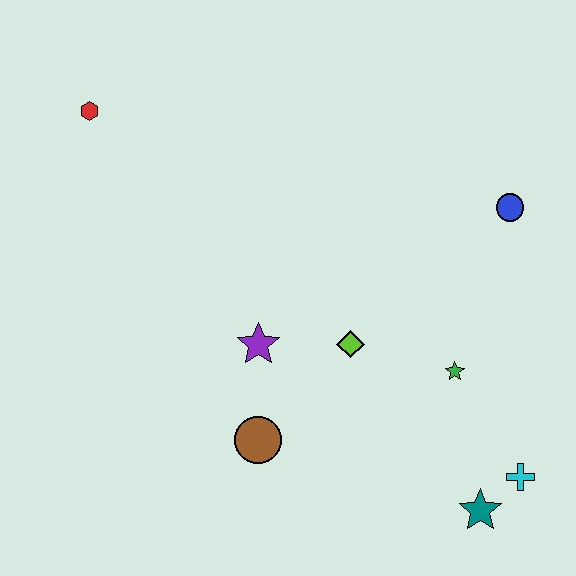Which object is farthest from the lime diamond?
The red hexagon is farthest from the lime diamond.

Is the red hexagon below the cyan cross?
No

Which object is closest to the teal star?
The cyan cross is closest to the teal star.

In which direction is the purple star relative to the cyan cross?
The purple star is to the left of the cyan cross.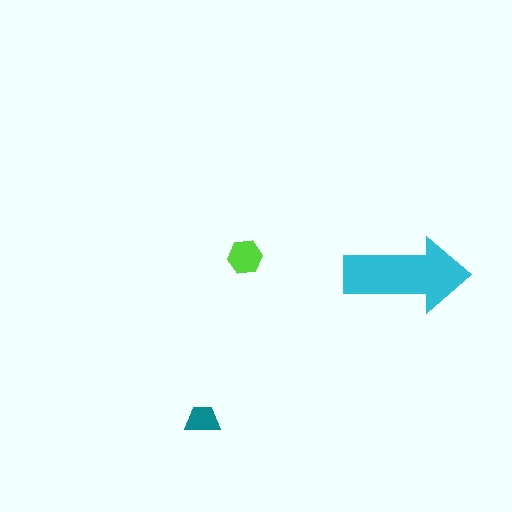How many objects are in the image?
There are 3 objects in the image.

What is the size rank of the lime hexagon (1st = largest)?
2nd.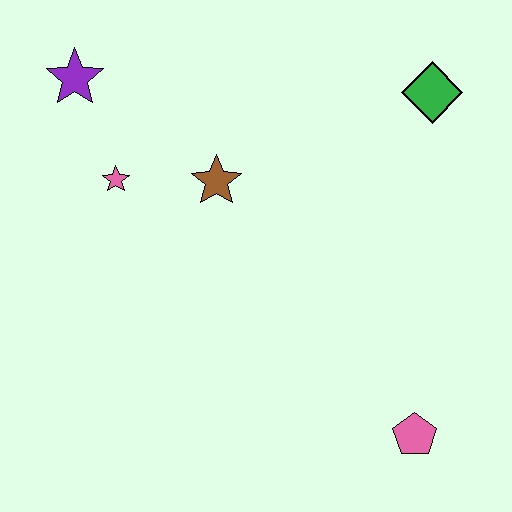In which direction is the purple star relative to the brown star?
The purple star is to the left of the brown star.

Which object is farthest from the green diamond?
The purple star is farthest from the green diamond.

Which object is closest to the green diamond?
The brown star is closest to the green diamond.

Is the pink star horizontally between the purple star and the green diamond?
Yes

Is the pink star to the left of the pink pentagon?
Yes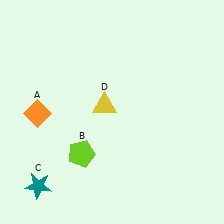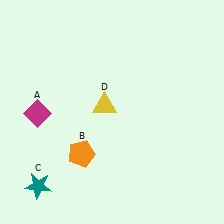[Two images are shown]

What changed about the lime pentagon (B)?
In Image 1, B is lime. In Image 2, it changed to orange.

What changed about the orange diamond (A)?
In Image 1, A is orange. In Image 2, it changed to magenta.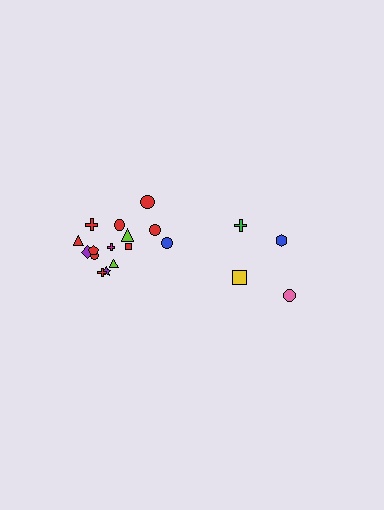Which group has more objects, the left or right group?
The left group.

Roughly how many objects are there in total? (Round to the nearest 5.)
Roughly 20 objects in total.